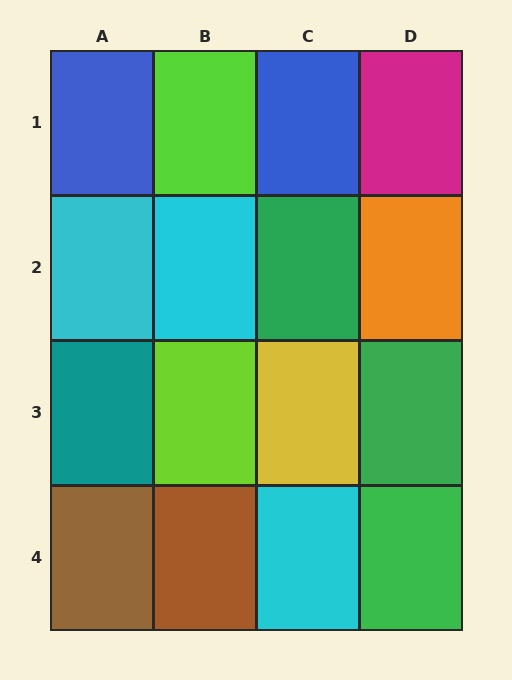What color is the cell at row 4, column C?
Cyan.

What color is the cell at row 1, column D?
Magenta.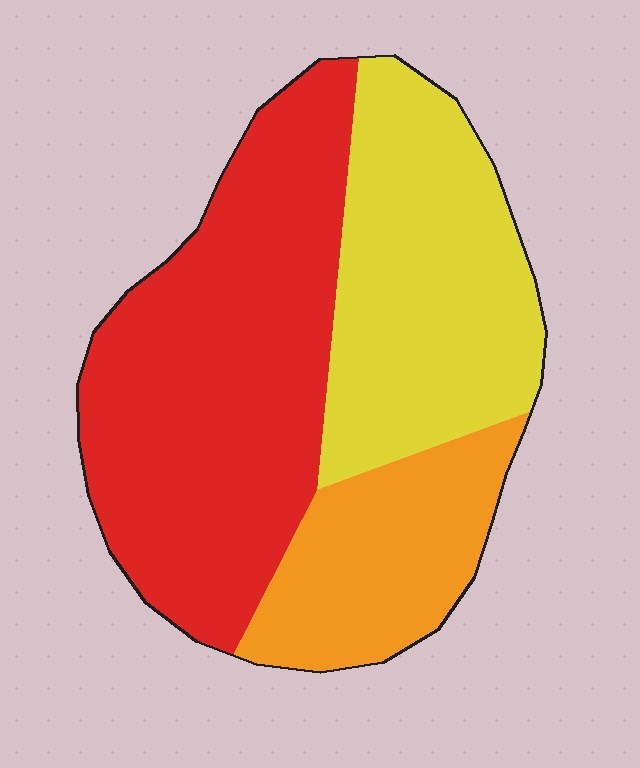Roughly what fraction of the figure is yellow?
Yellow takes up about one third (1/3) of the figure.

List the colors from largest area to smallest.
From largest to smallest: red, yellow, orange.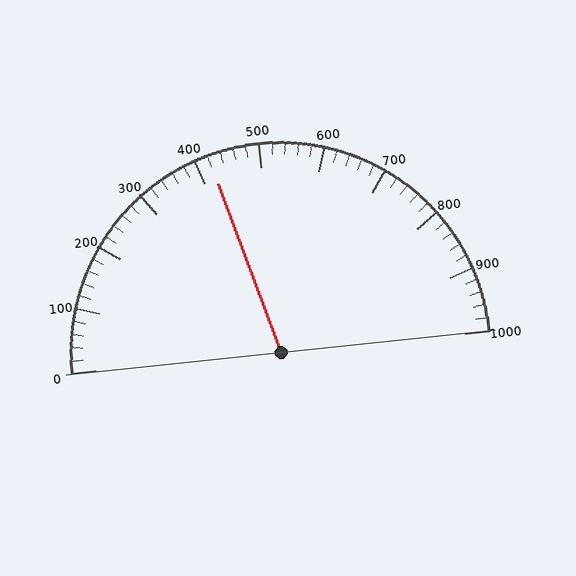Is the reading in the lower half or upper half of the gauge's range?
The reading is in the lower half of the range (0 to 1000).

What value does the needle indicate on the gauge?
The needle indicates approximately 420.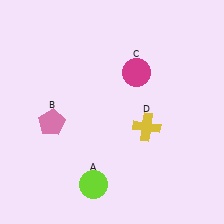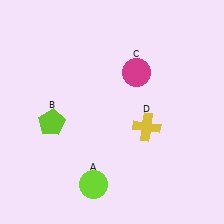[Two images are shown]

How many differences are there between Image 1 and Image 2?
There is 1 difference between the two images.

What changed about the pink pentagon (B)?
In Image 1, B is pink. In Image 2, it changed to lime.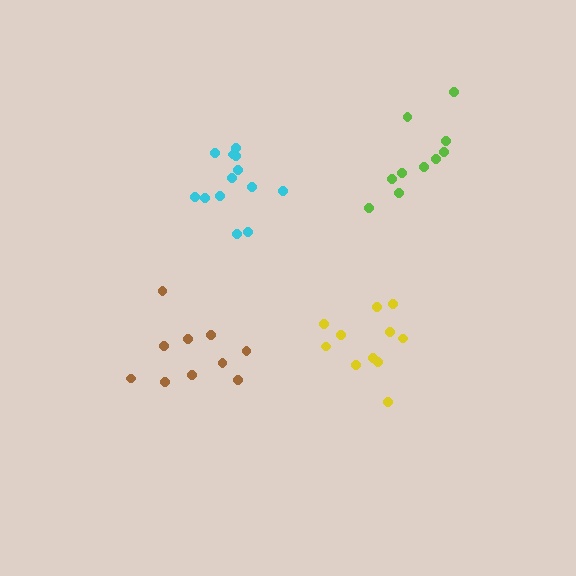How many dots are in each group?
Group 1: 10 dots, Group 2: 13 dots, Group 3: 11 dots, Group 4: 10 dots (44 total).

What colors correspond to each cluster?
The clusters are colored: brown, cyan, yellow, lime.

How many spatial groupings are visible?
There are 4 spatial groupings.